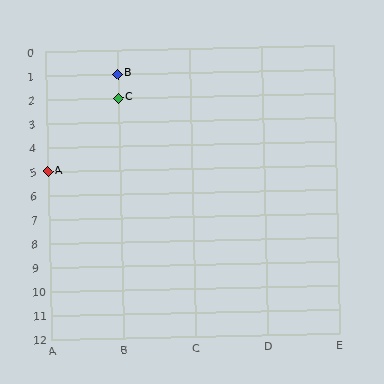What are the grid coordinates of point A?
Point A is at grid coordinates (A, 5).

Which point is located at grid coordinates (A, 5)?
Point A is at (A, 5).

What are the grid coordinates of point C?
Point C is at grid coordinates (B, 2).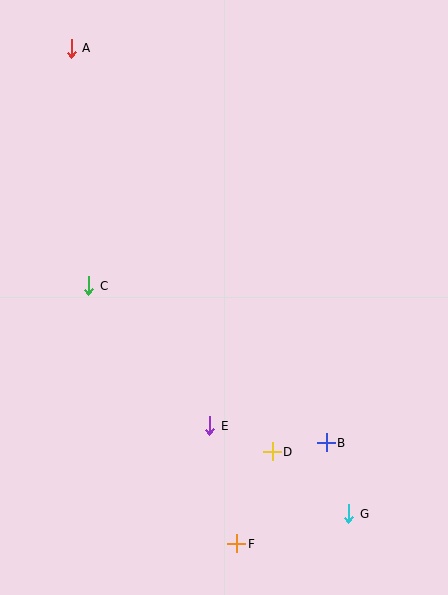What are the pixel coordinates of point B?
Point B is at (326, 443).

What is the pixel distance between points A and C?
The distance between A and C is 238 pixels.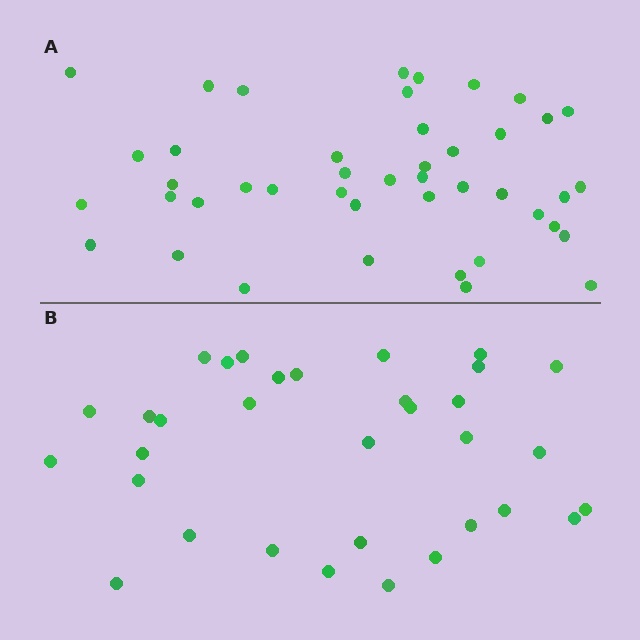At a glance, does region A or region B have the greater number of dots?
Region A (the top region) has more dots.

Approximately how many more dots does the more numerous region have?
Region A has roughly 12 or so more dots than region B.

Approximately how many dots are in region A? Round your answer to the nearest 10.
About 40 dots. (The exact count is 44, which rounds to 40.)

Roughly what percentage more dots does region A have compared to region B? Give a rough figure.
About 35% more.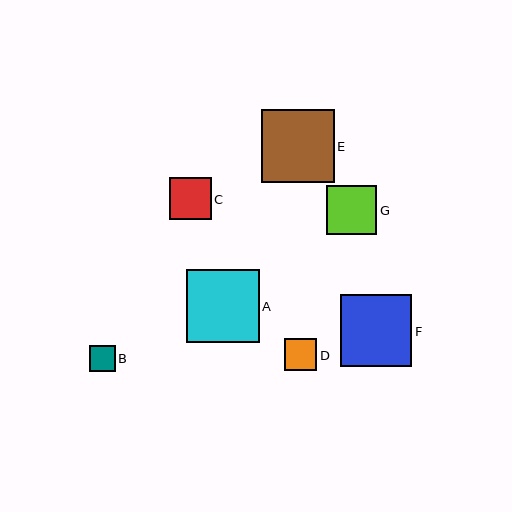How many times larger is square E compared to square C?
Square E is approximately 1.8 times the size of square C.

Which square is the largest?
Square E is the largest with a size of approximately 73 pixels.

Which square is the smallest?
Square B is the smallest with a size of approximately 26 pixels.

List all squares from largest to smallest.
From largest to smallest: E, A, F, G, C, D, B.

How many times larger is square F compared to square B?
Square F is approximately 2.8 times the size of square B.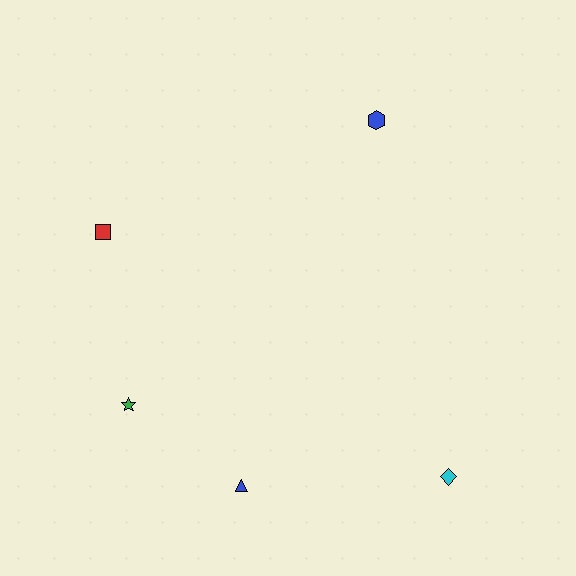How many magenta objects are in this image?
There are no magenta objects.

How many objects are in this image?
There are 5 objects.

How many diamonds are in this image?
There is 1 diamond.